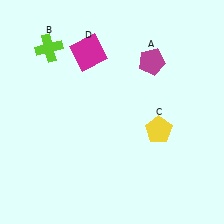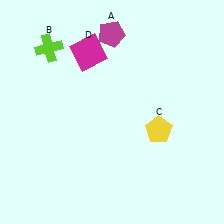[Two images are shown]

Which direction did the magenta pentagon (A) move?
The magenta pentagon (A) moved left.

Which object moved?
The magenta pentagon (A) moved left.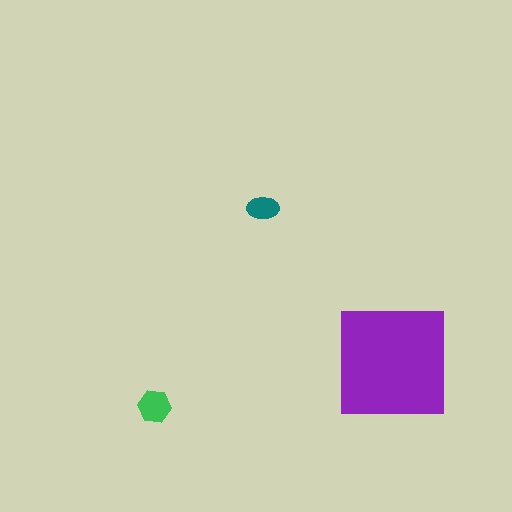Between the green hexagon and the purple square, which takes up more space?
The purple square.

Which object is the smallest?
The teal ellipse.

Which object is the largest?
The purple square.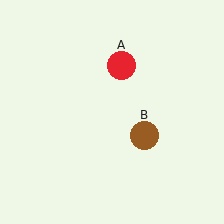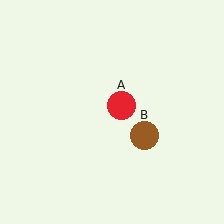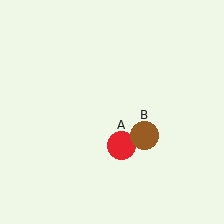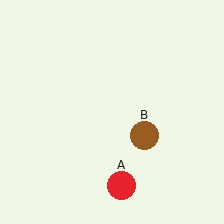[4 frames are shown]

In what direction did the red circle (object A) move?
The red circle (object A) moved down.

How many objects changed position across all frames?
1 object changed position: red circle (object A).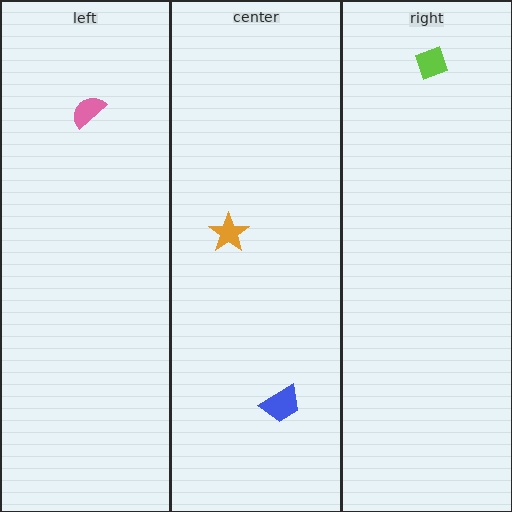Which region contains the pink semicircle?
The left region.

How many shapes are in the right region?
1.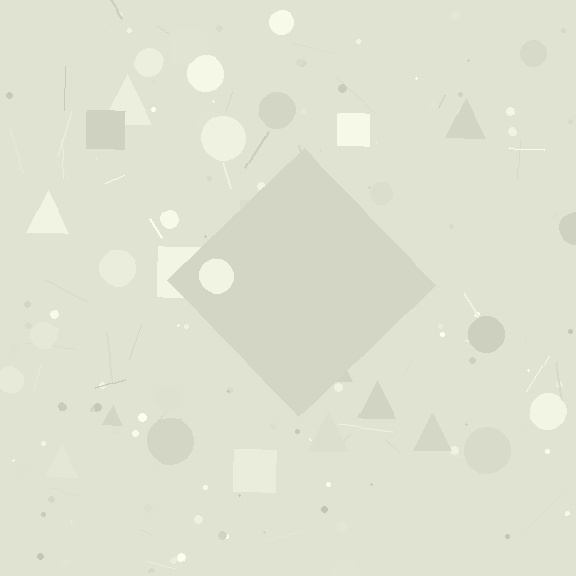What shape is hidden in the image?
A diamond is hidden in the image.